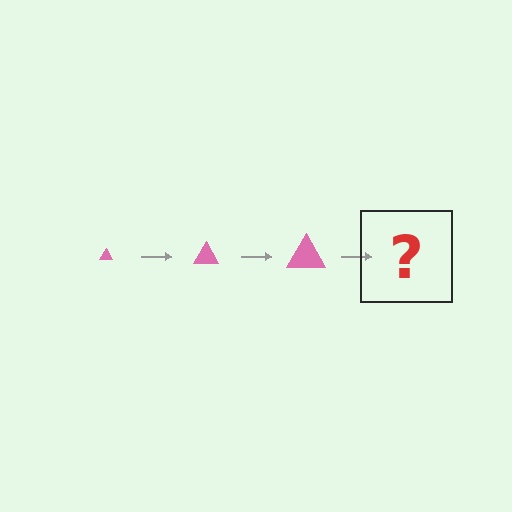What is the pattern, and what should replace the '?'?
The pattern is that the triangle gets progressively larger each step. The '?' should be a pink triangle, larger than the previous one.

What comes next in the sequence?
The next element should be a pink triangle, larger than the previous one.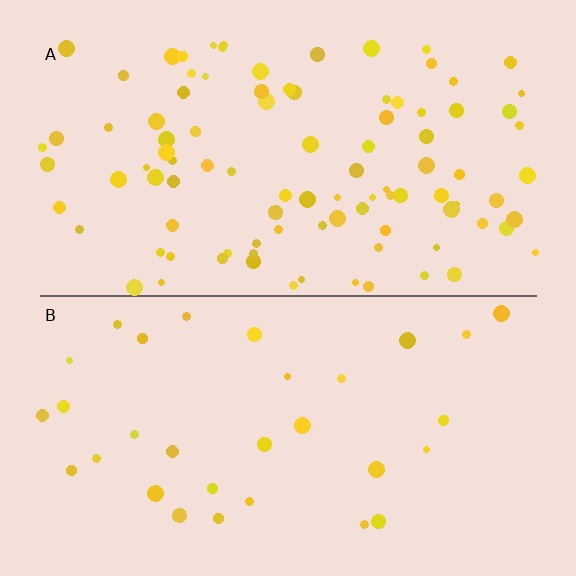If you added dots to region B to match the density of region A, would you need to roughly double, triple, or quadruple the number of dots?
Approximately triple.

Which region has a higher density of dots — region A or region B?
A (the top).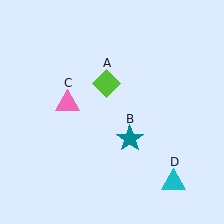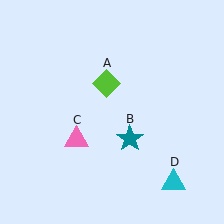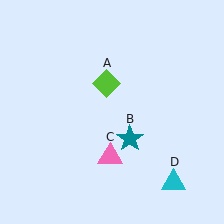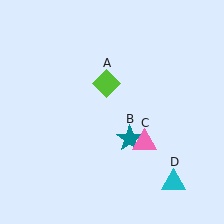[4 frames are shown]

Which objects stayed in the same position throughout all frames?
Lime diamond (object A) and teal star (object B) and cyan triangle (object D) remained stationary.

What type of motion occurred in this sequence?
The pink triangle (object C) rotated counterclockwise around the center of the scene.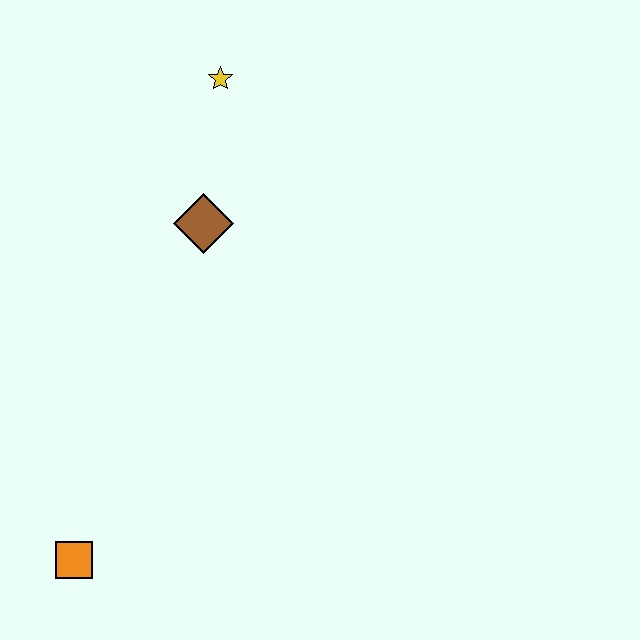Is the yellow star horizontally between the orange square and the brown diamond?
No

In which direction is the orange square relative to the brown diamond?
The orange square is below the brown diamond.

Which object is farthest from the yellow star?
The orange square is farthest from the yellow star.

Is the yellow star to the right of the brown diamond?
Yes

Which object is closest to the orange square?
The brown diamond is closest to the orange square.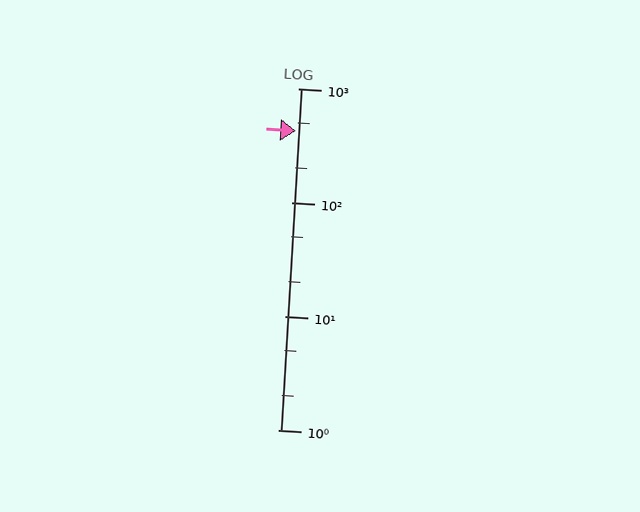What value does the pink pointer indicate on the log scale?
The pointer indicates approximately 420.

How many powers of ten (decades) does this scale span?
The scale spans 3 decades, from 1 to 1000.